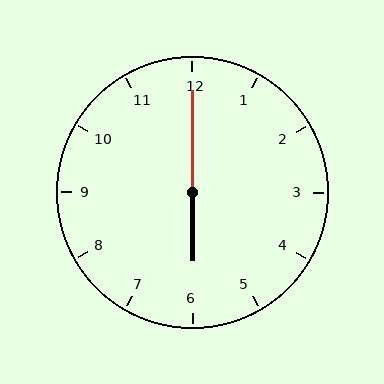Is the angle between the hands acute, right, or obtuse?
It is obtuse.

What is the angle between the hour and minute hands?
Approximately 180 degrees.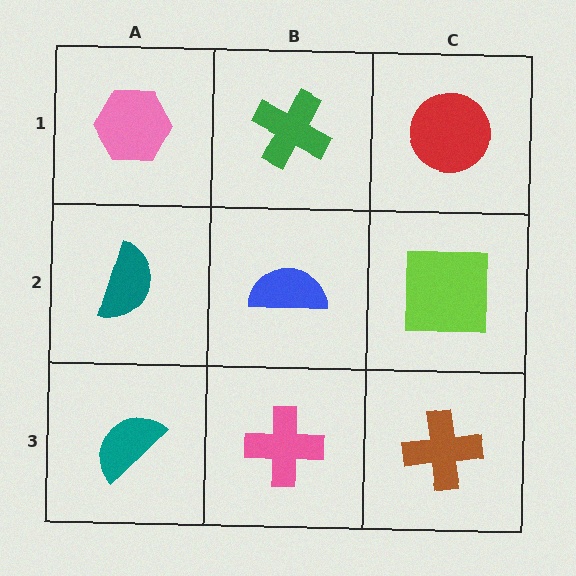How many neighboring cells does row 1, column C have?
2.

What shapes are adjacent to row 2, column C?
A red circle (row 1, column C), a brown cross (row 3, column C), a blue semicircle (row 2, column B).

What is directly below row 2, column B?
A pink cross.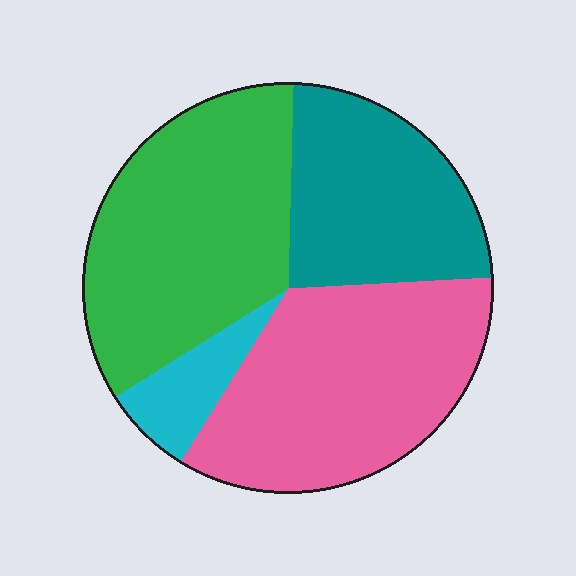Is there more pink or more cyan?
Pink.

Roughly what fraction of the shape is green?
Green takes up about one third (1/3) of the shape.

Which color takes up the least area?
Cyan, at roughly 5%.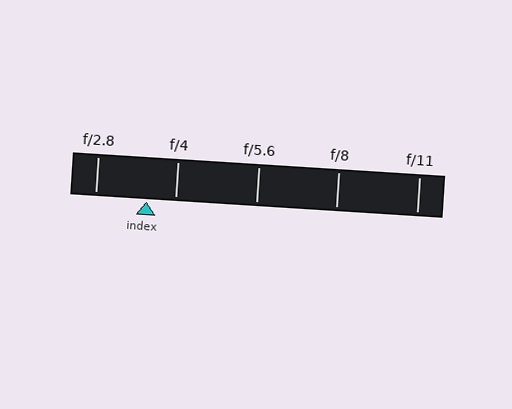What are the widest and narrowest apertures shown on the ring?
The widest aperture shown is f/2.8 and the narrowest is f/11.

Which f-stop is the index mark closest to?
The index mark is closest to f/4.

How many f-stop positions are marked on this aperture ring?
There are 5 f-stop positions marked.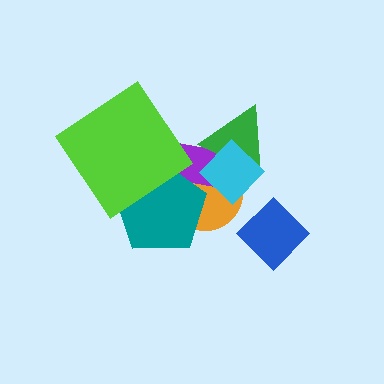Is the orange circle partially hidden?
Yes, it is partially covered by another shape.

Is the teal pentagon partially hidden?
Yes, it is partially covered by another shape.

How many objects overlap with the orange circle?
4 objects overlap with the orange circle.